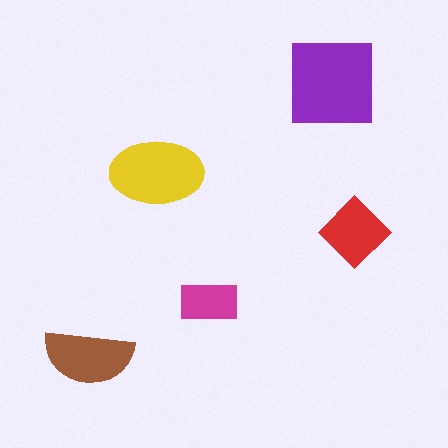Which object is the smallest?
The magenta rectangle.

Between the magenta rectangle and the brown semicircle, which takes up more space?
The brown semicircle.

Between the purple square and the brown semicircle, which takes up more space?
The purple square.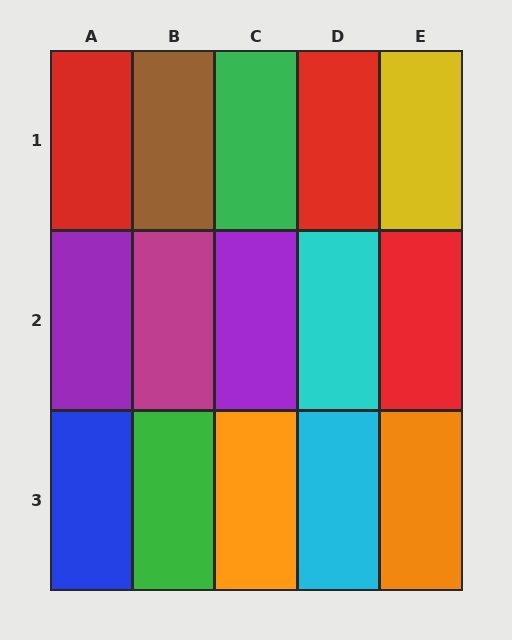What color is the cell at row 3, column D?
Cyan.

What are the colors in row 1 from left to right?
Red, brown, green, red, yellow.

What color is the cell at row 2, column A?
Purple.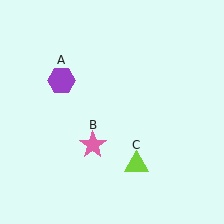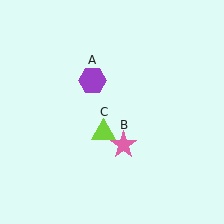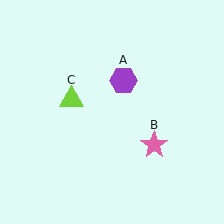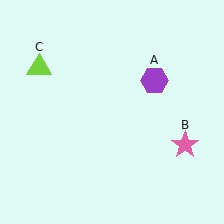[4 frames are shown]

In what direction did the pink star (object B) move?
The pink star (object B) moved right.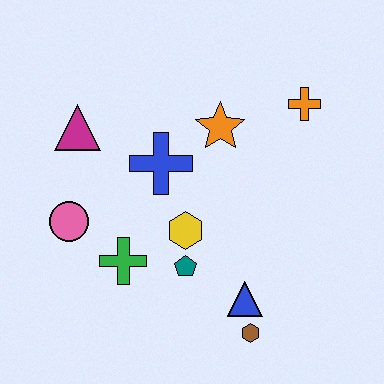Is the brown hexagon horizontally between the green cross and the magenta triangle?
No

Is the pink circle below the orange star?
Yes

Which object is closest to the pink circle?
The green cross is closest to the pink circle.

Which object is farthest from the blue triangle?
The magenta triangle is farthest from the blue triangle.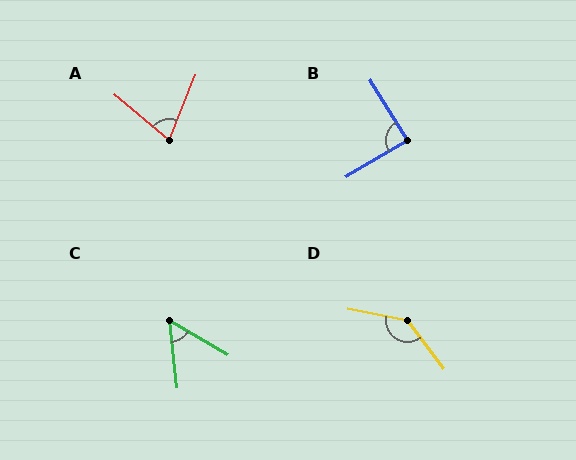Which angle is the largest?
D, at approximately 138 degrees.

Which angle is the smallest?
C, at approximately 54 degrees.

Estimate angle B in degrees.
Approximately 89 degrees.